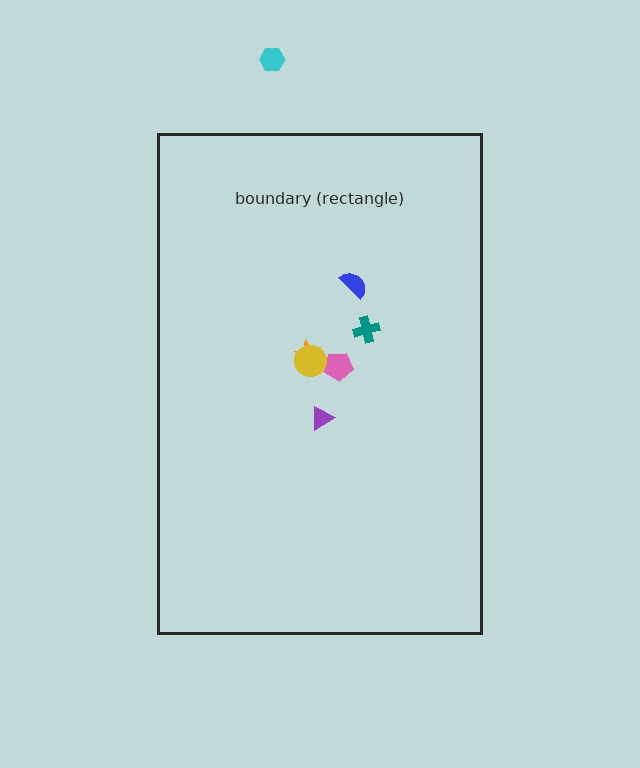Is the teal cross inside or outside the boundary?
Inside.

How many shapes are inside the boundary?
6 inside, 1 outside.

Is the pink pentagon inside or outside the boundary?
Inside.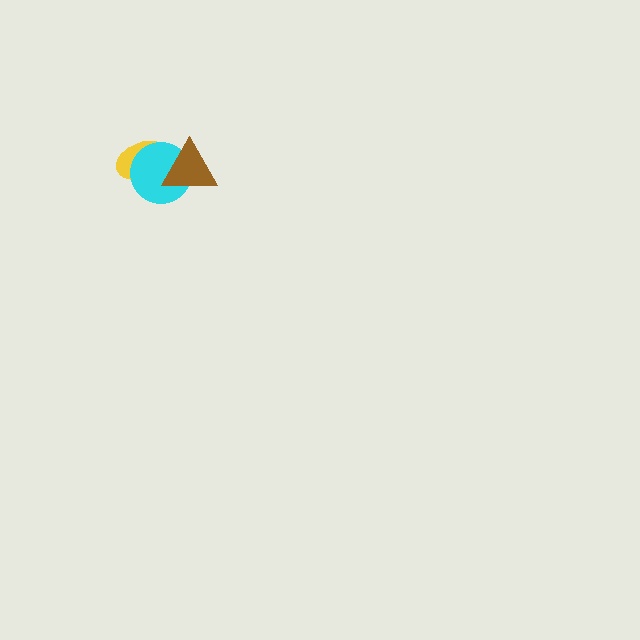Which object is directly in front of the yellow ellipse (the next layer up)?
The cyan circle is directly in front of the yellow ellipse.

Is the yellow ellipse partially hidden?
Yes, it is partially covered by another shape.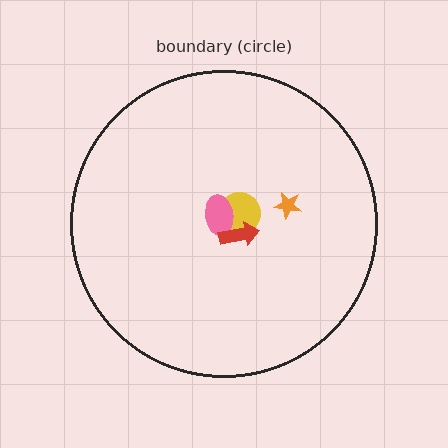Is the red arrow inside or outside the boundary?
Inside.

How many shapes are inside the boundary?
4 inside, 0 outside.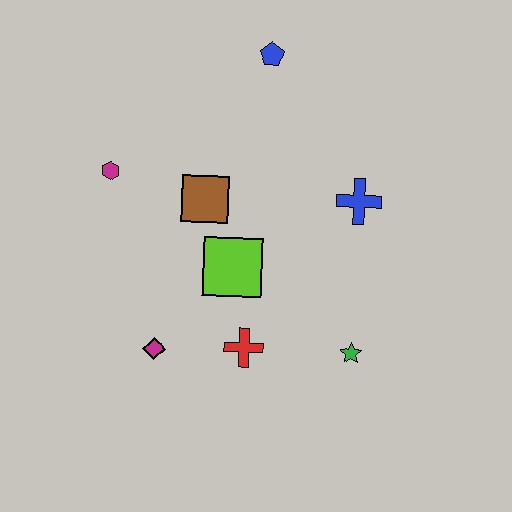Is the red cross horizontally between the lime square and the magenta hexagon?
No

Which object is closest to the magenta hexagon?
The brown square is closest to the magenta hexagon.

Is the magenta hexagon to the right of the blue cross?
No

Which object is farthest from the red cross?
The blue pentagon is farthest from the red cross.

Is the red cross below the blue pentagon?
Yes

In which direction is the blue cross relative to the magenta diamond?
The blue cross is to the right of the magenta diamond.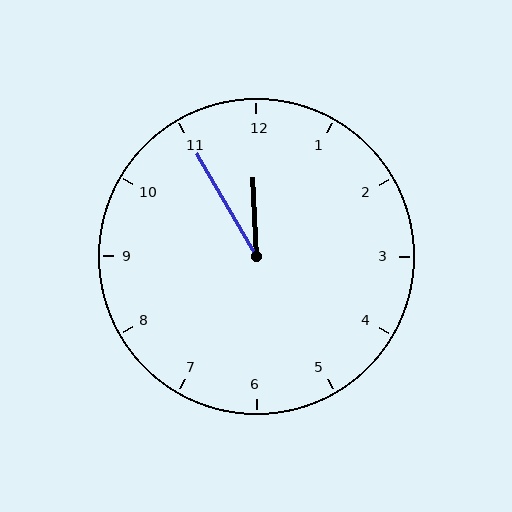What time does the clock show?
11:55.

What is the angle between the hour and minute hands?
Approximately 28 degrees.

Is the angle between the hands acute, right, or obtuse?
It is acute.